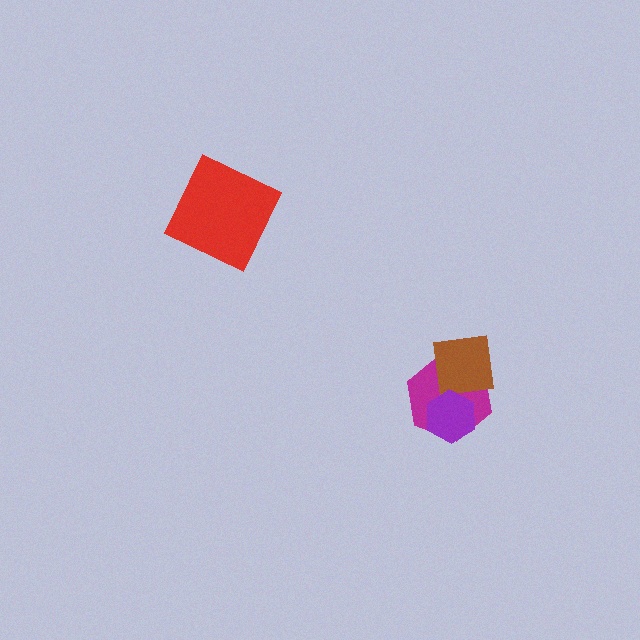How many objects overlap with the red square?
0 objects overlap with the red square.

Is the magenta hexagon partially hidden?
Yes, it is partially covered by another shape.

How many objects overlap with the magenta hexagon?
2 objects overlap with the magenta hexagon.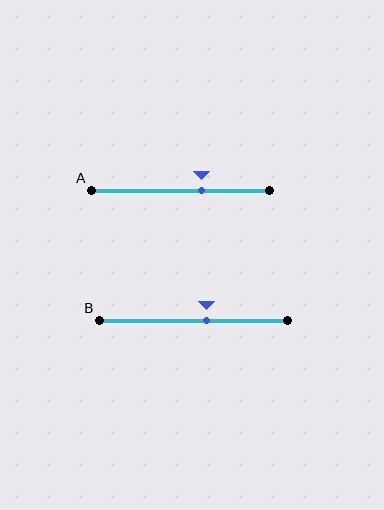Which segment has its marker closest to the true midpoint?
Segment B has its marker closest to the true midpoint.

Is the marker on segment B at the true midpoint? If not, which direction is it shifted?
No, the marker on segment B is shifted to the right by about 7% of the segment length.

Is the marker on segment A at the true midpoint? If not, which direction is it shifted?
No, the marker on segment A is shifted to the right by about 12% of the segment length.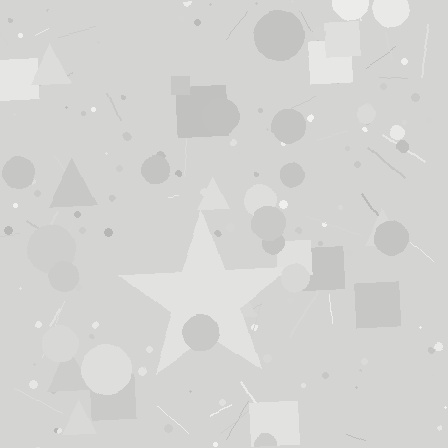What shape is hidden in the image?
A star is hidden in the image.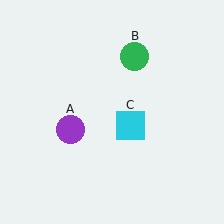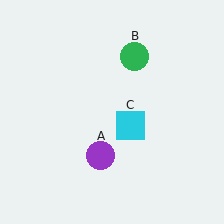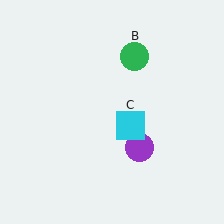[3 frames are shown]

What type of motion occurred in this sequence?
The purple circle (object A) rotated counterclockwise around the center of the scene.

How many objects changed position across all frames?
1 object changed position: purple circle (object A).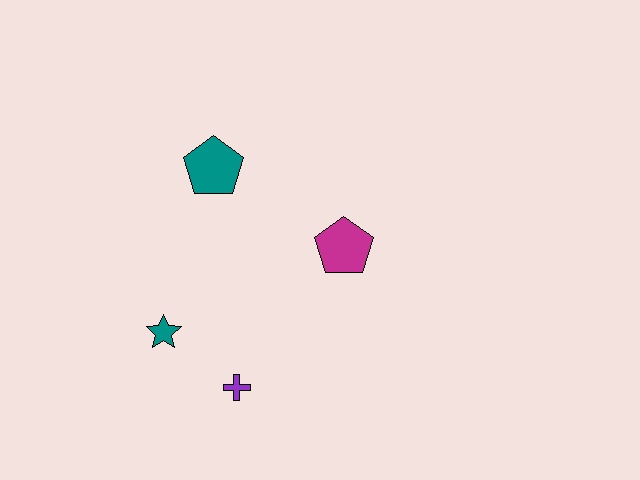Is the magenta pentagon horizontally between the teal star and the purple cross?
No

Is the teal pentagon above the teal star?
Yes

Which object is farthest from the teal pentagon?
The purple cross is farthest from the teal pentagon.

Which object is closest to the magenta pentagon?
The teal pentagon is closest to the magenta pentagon.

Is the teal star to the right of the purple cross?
No